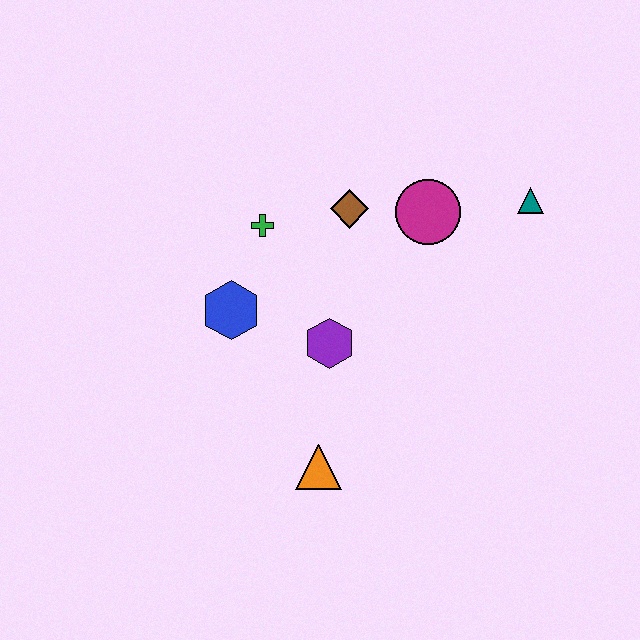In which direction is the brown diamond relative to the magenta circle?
The brown diamond is to the left of the magenta circle.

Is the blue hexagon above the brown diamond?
No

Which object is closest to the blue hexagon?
The green cross is closest to the blue hexagon.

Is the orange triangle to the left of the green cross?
No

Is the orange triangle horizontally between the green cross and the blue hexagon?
No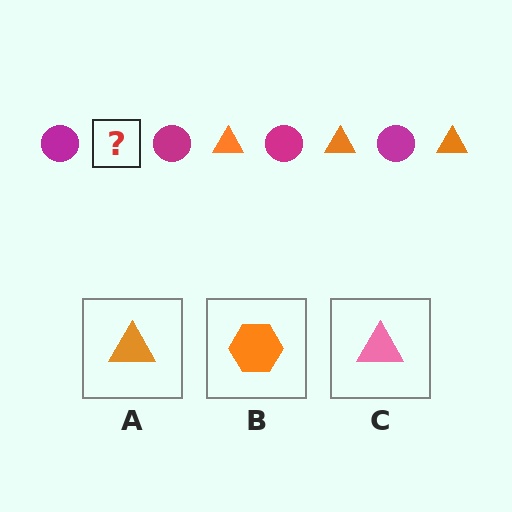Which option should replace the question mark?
Option A.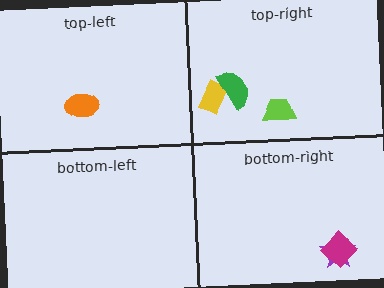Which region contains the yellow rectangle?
The top-right region.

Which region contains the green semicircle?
The top-right region.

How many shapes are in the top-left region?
1.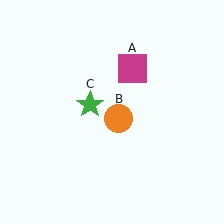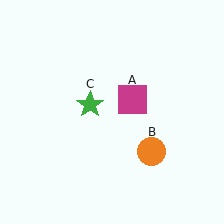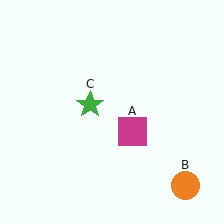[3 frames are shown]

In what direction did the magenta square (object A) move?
The magenta square (object A) moved down.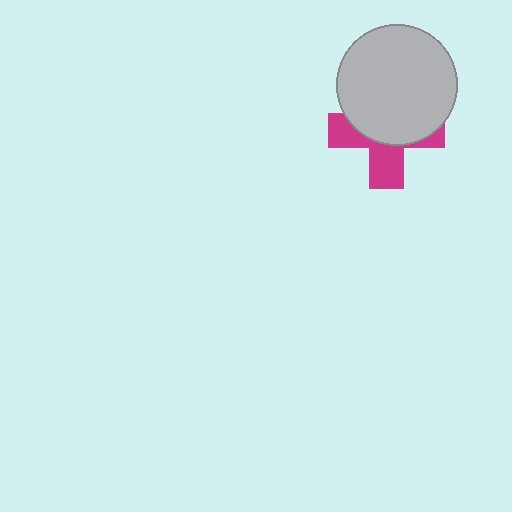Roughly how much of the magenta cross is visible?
A small part of it is visible (roughly 43%).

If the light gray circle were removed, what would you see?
You would see the complete magenta cross.